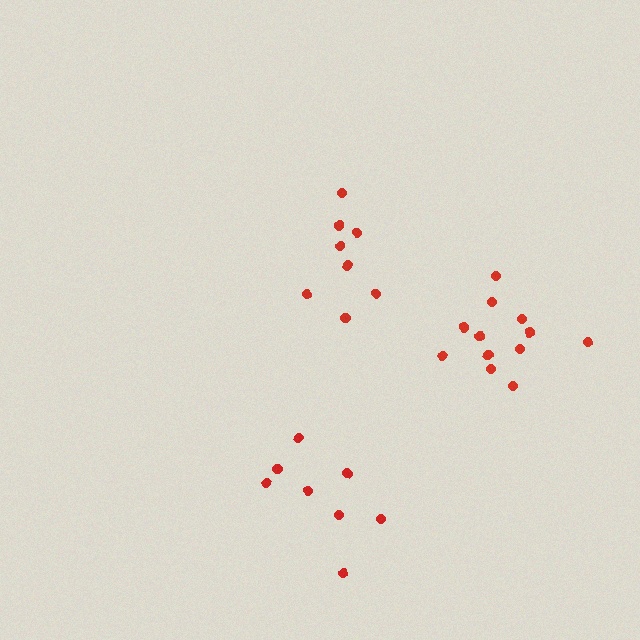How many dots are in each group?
Group 1: 8 dots, Group 2: 8 dots, Group 3: 12 dots (28 total).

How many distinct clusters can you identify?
There are 3 distinct clusters.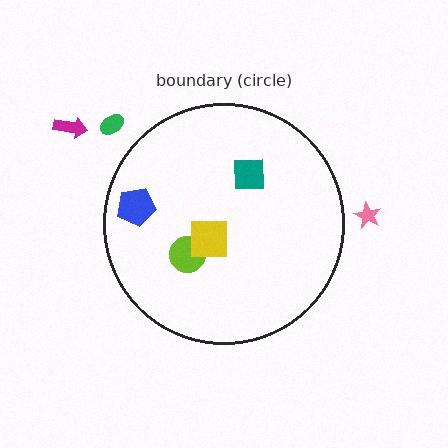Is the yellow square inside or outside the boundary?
Inside.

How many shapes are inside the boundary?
4 inside, 3 outside.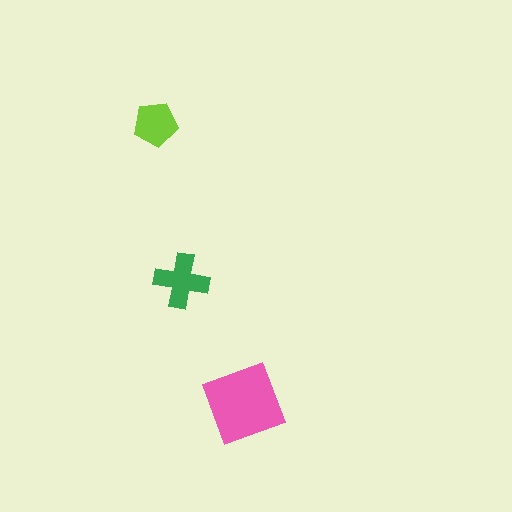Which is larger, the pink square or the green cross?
The pink square.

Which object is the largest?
The pink square.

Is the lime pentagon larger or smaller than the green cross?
Smaller.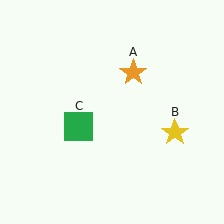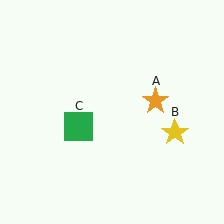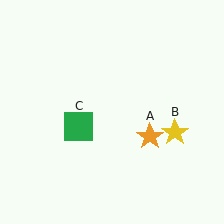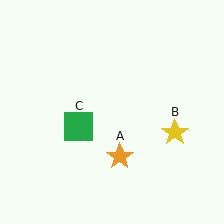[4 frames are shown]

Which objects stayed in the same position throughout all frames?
Yellow star (object B) and green square (object C) remained stationary.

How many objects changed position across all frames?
1 object changed position: orange star (object A).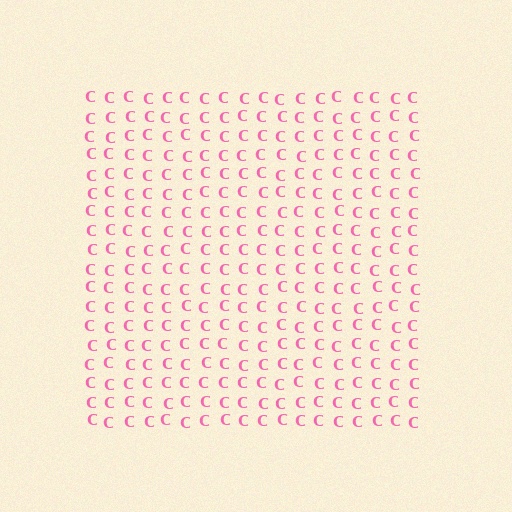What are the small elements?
The small elements are letter C's.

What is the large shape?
The large shape is a square.